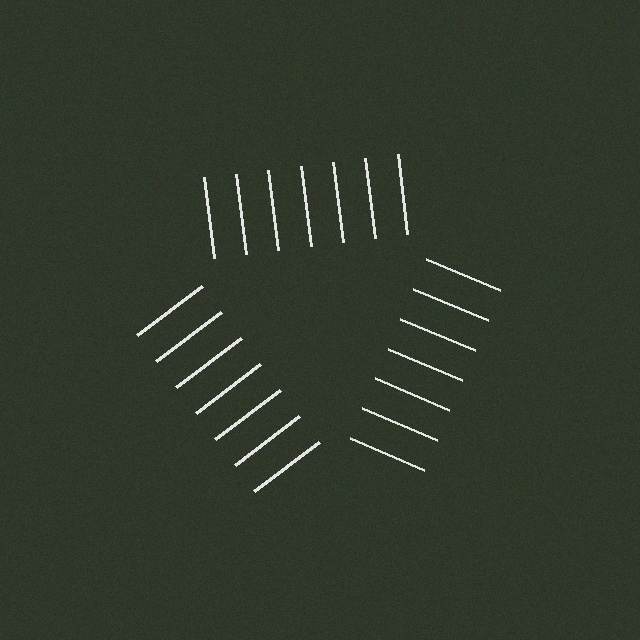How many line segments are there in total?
21 — 7 along each of the 3 edges.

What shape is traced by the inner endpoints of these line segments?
An illusory triangle — the line segments terminate on its edges but no continuous stroke is drawn.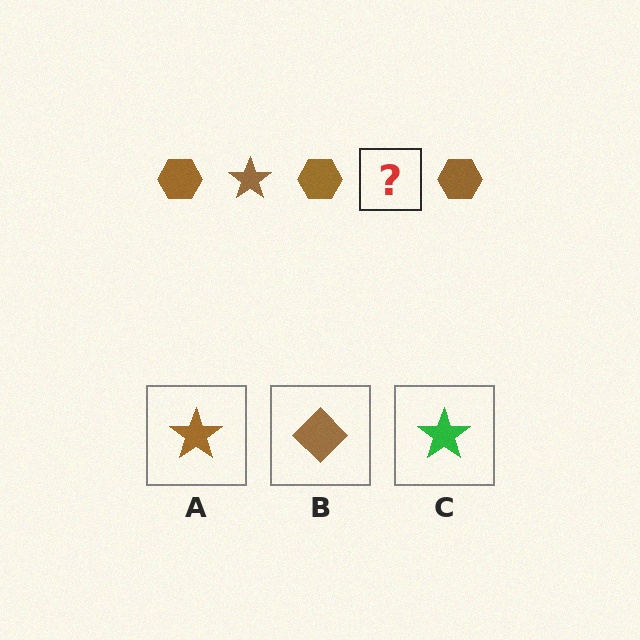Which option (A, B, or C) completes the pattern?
A.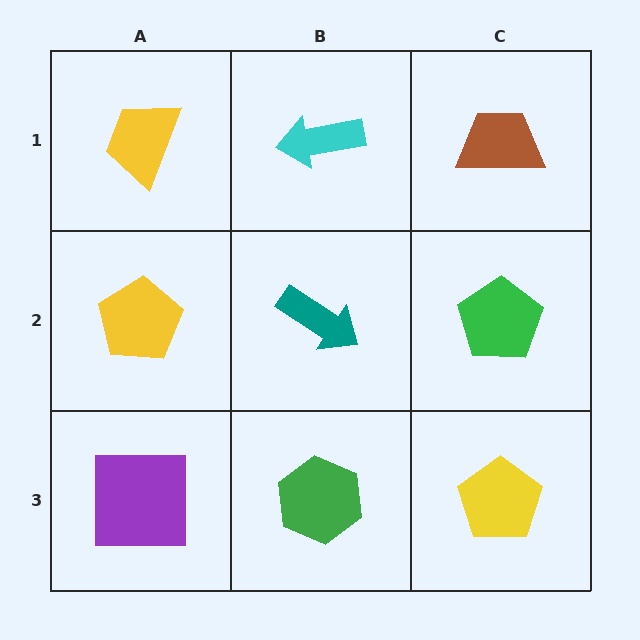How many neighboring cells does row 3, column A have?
2.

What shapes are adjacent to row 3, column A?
A yellow pentagon (row 2, column A), a green hexagon (row 3, column B).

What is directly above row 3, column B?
A teal arrow.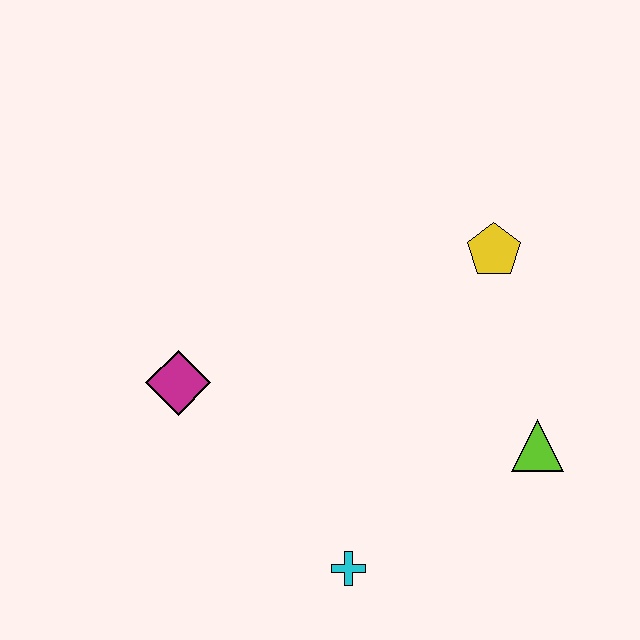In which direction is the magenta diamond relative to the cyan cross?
The magenta diamond is above the cyan cross.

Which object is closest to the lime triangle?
The yellow pentagon is closest to the lime triangle.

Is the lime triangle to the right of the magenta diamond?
Yes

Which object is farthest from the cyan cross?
The yellow pentagon is farthest from the cyan cross.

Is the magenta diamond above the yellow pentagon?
No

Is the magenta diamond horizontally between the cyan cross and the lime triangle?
No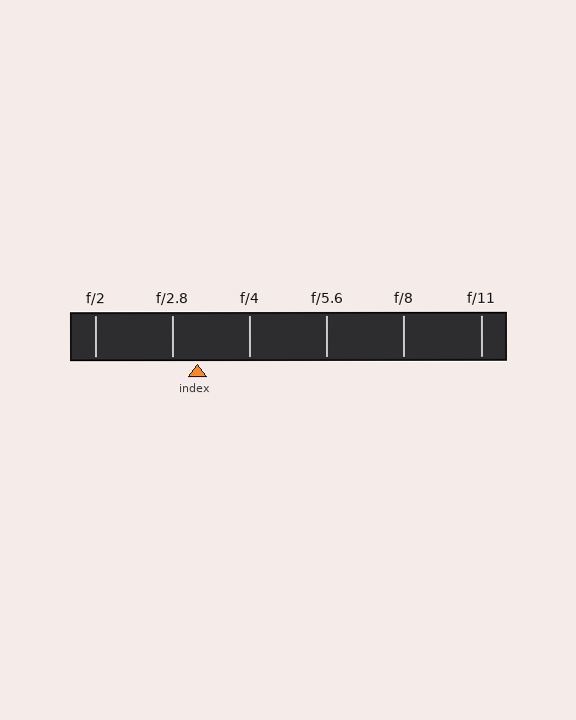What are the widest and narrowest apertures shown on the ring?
The widest aperture shown is f/2 and the narrowest is f/11.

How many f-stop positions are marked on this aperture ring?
There are 6 f-stop positions marked.